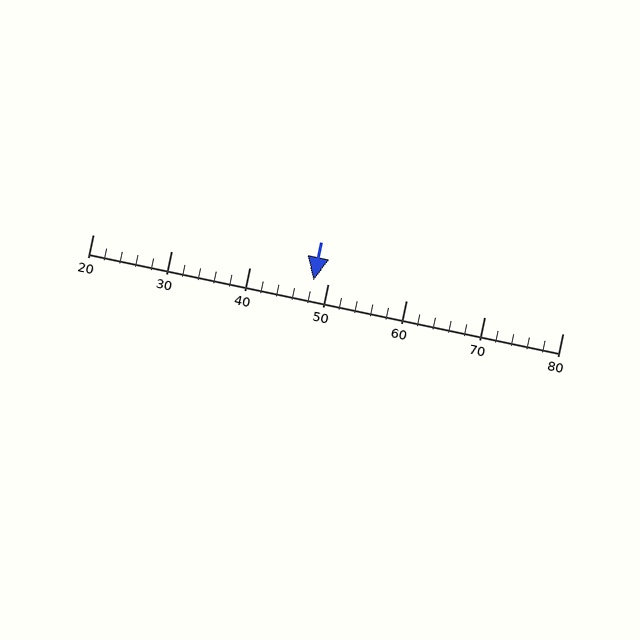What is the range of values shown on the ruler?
The ruler shows values from 20 to 80.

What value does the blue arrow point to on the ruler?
The blue arrow points to approximately 48.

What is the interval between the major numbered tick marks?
The major tick marks are spaced 10 units apart.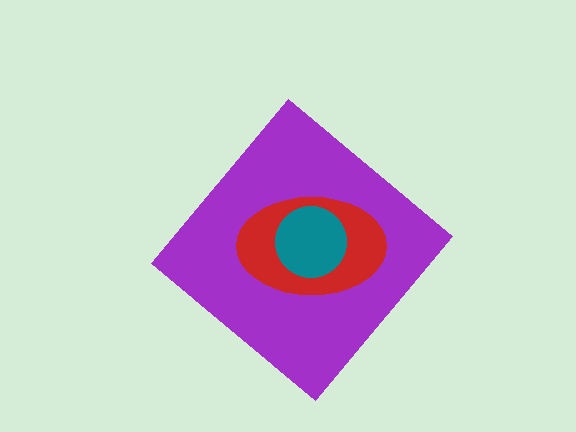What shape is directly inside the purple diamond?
The red ellipse.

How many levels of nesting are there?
3.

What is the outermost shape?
The purple diamond.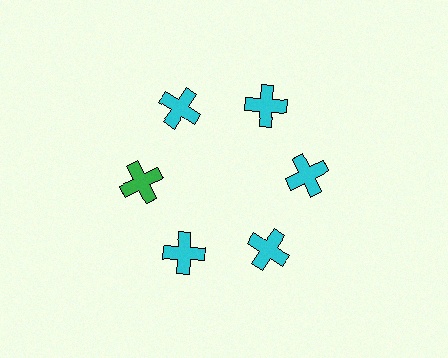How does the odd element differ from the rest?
It has a different color: green instead of cyan.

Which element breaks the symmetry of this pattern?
The green cross at roughly the 9 o'clock position breaks the symmetry. All other shapes are cyan crosses.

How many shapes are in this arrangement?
There are 6 shapes arranged in a ring pattern.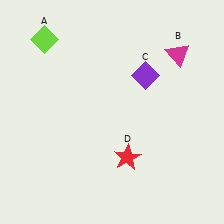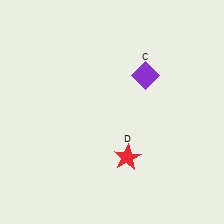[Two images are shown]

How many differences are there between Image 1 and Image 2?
There are 2 differences between the two images.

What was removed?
The magenta triangle (B), the lime diamond (A) were removed in Image 2.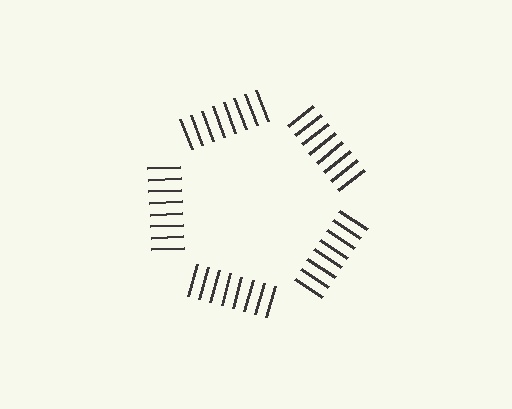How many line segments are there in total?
40 — 8 along each of the 5 edges.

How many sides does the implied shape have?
5 sides — the line-ends trace a pentagon.